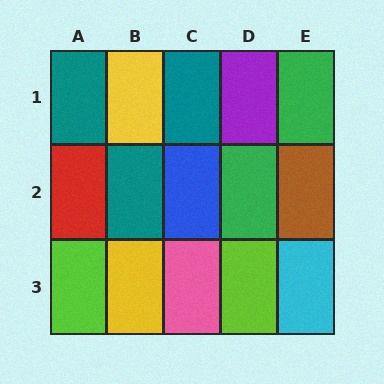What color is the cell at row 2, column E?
Brown.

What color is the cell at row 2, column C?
Blue.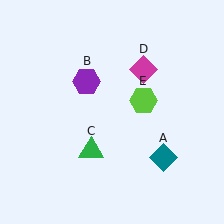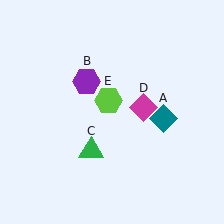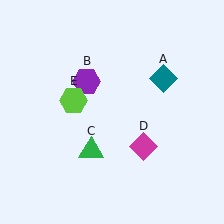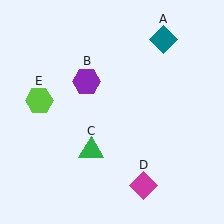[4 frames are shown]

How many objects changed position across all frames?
3 objects changed position: teal diamond (object A), magenta diamond (object D), lime hexagon (object E).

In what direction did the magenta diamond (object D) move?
The magenta diamond (object D) moved down.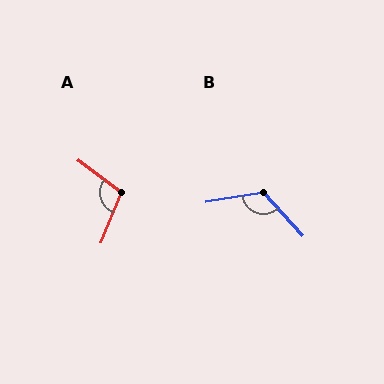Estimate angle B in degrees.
Approximately 122 degrees.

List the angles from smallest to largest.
A (104°), B (122°).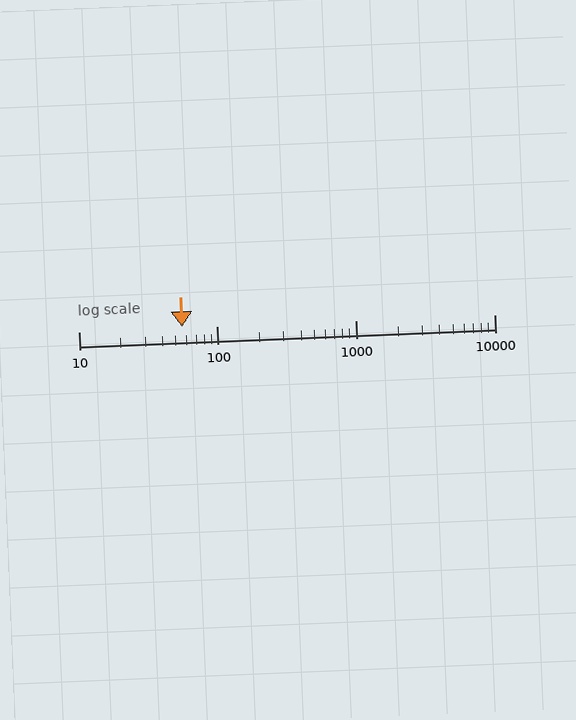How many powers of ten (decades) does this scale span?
The scale spans 3 decades, from 10 to 10000.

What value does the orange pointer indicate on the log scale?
The pointer indicates approximately 56.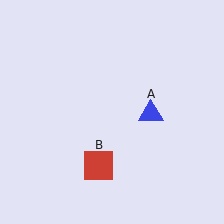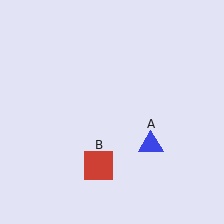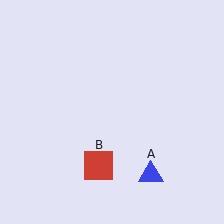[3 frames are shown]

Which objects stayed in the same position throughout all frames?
Red square (object B) remained stationary.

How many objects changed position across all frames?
1 object changed position: blue triangle (object A).